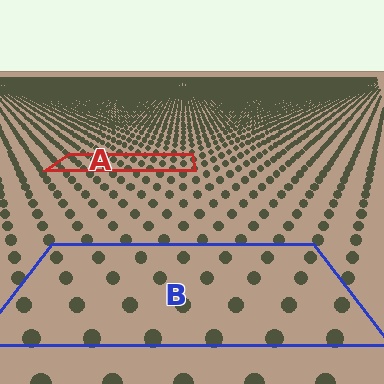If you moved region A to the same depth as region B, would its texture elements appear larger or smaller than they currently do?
They would appear larger. At a closer depth, the same texture elements are projected at a bigger on-screen size.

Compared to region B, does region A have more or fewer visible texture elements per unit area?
Region A has more texture elements per unit area — they are packed more densely because it is farther away.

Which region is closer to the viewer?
Region B is closer. The texture elements there are larger and more spread out.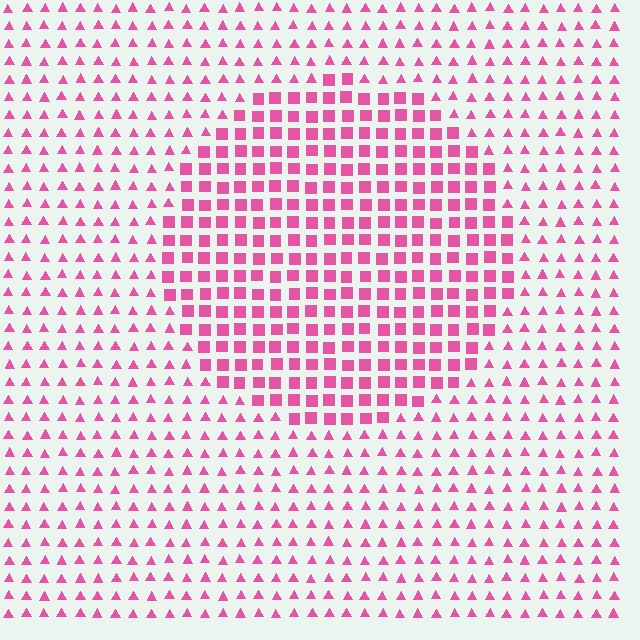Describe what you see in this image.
The image is filled with small pink elements arranged in a uniform grid. A circle-shaped region contains squares, while the surrounding area contains triangles. The boundary is defined purely by the change in element shape.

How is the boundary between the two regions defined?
The boundary is defined by a change in element shape: squares inside vs. triangles outside. All elements share the same color and spacing.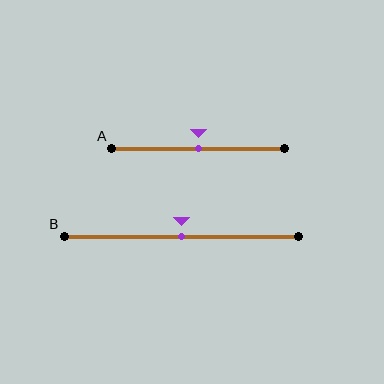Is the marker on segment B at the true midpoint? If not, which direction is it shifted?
Yes, the marker on segment B is at the true midpoint.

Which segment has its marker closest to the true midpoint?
Segment A has its marker closest to the true midpoint.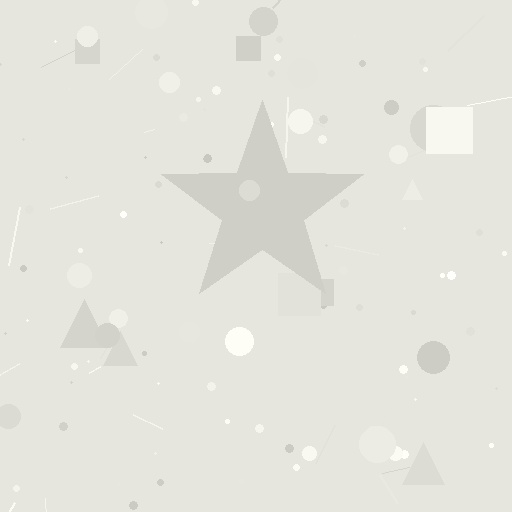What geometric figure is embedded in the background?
A star is embedded in the background.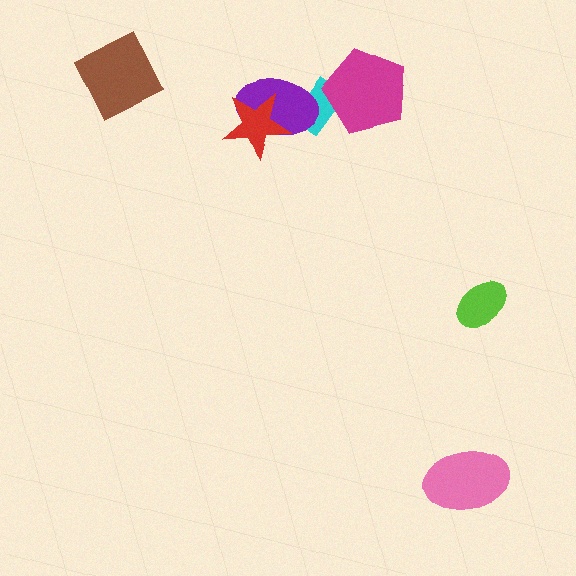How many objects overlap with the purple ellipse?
2 objects overlap with the purple ellipse.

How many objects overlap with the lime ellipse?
0 objects overlap with the lime ellipse.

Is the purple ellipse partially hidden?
Yes, it is partially covered by another shape.